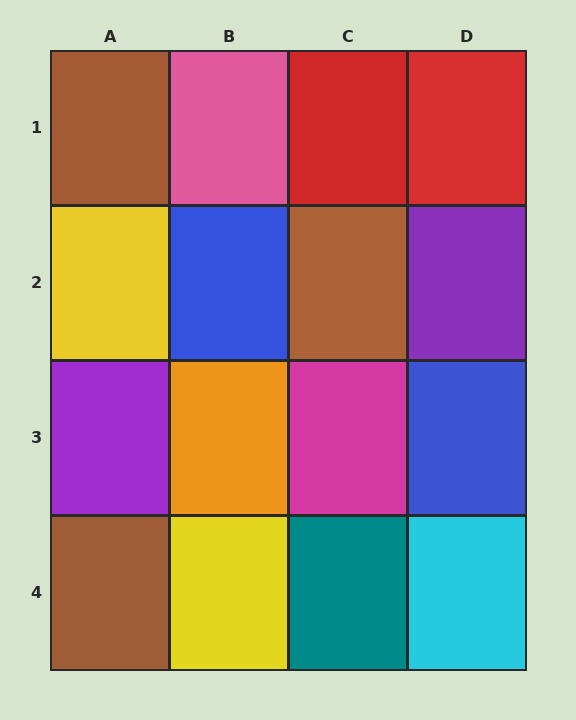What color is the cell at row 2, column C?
Brown.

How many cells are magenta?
1 cell is magenta.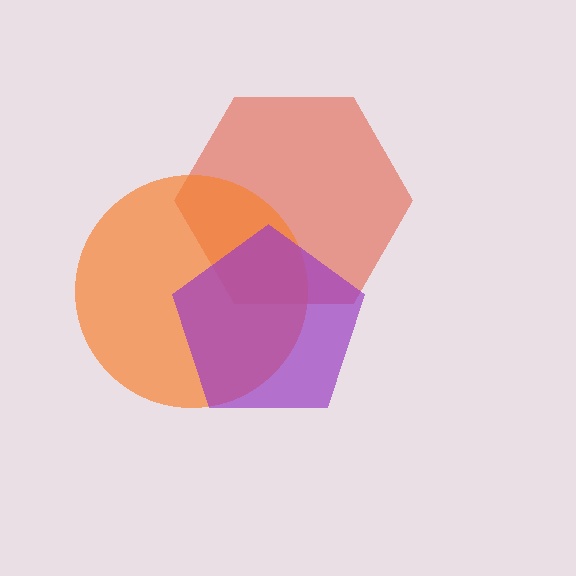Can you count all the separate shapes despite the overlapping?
Yes, there are 3 separate shapes.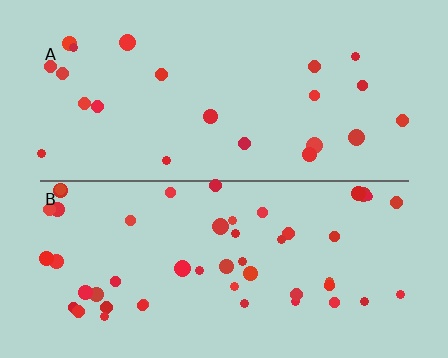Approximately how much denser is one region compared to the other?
Approximately 2.2× — region B over region A.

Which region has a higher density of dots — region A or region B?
B (the bottom).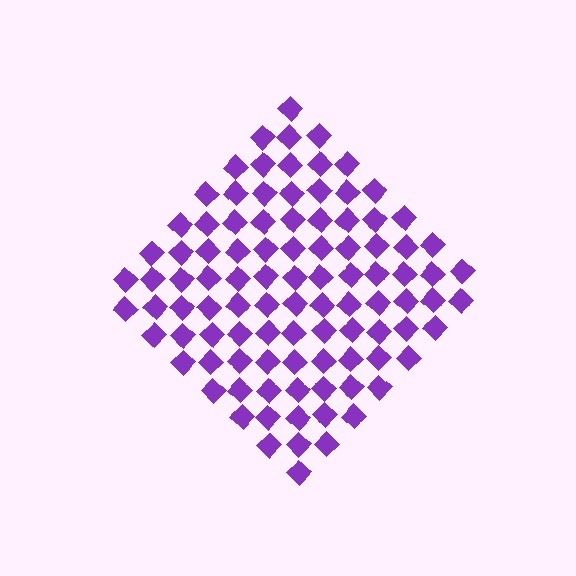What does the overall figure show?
The overall figure shows a diamond.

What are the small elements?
The small elements are diamonds.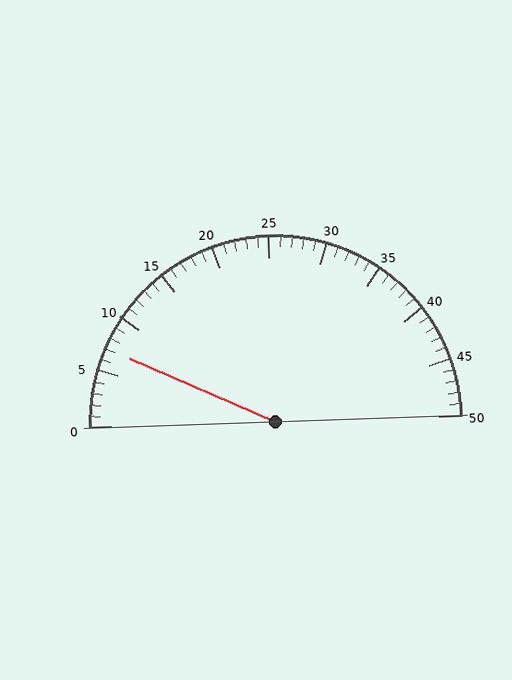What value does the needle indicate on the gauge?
The needle indicates approximately 7.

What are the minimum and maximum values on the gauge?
The gauge ranges from 0 to 50.